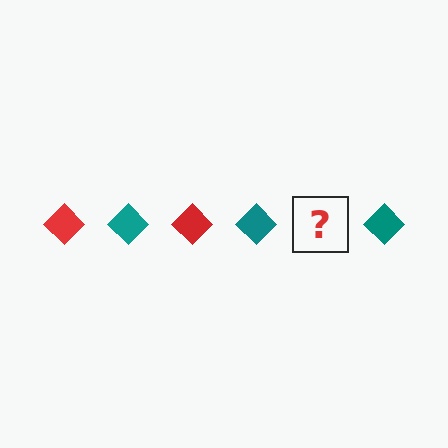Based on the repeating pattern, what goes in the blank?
The blank should be a red diamond.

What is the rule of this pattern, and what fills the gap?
The rule is that the pattern cycles through red, teal diamonds. The gap should be filled with a red diamond.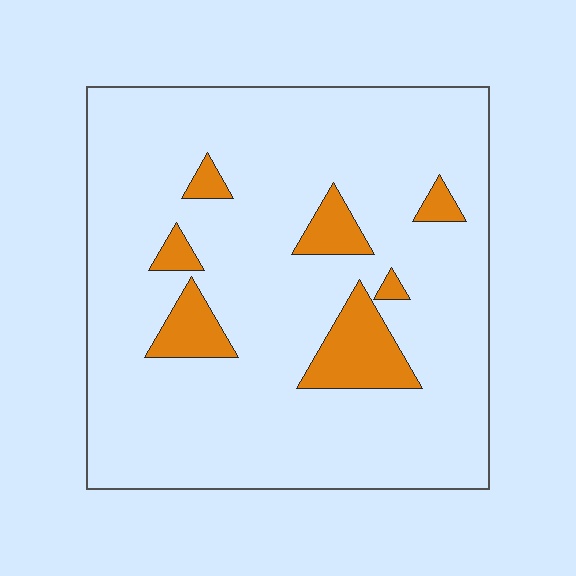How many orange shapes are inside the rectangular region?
7.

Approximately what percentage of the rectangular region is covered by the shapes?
Approximately 10%.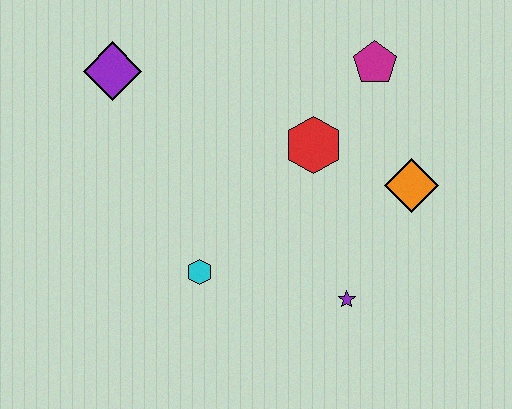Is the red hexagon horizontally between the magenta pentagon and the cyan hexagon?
Yes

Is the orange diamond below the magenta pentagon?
Yes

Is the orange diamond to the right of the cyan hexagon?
Yes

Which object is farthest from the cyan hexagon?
The magenta pentagon is farthest from the cyan hexagon.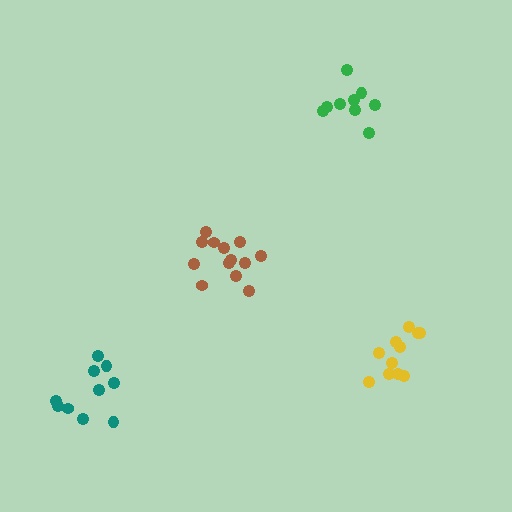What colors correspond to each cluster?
The clusters are colored: green, yellow, teal, brown.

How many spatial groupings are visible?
There are 4 spatial groupings.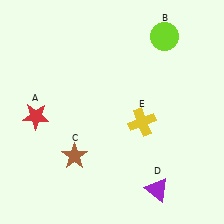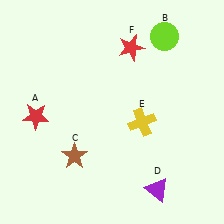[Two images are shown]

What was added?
A red star (F) was added in Image 2.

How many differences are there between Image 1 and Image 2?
There is 1 difference between the two images.